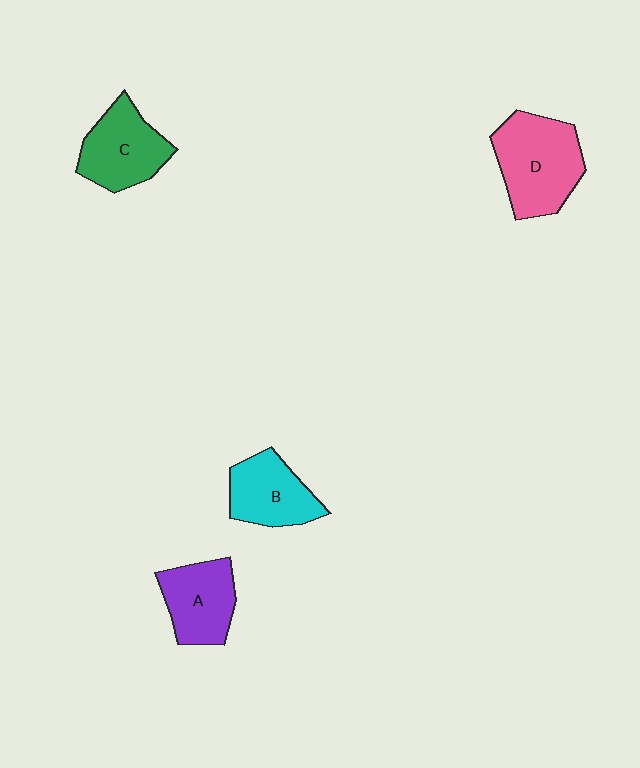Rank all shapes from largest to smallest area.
From largest to smallest: D (pink), C (green), A (purple), B (cyan).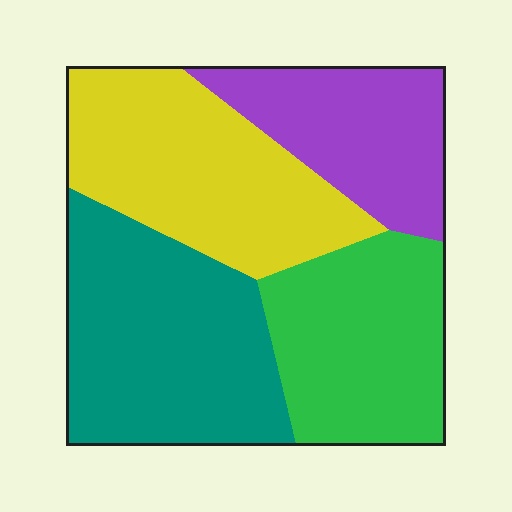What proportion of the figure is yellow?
Yellow takes up about one quarter (1/4) of the figure.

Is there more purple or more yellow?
Yellow.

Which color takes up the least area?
Purple, at roughly 20%.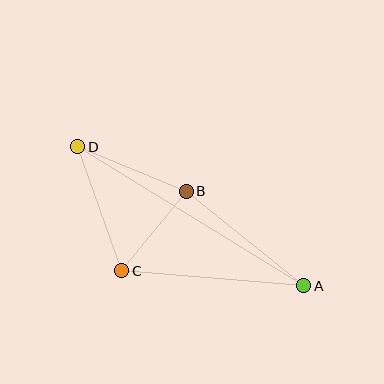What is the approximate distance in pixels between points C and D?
The distance between C and D is approximately 132 pixels.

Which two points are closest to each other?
Points B and C are closest to each other.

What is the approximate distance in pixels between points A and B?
The distance between A and B is approximately 151 pixels.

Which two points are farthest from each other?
Points A and D are farthest from each other.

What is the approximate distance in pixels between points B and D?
The distance between B and D is approximately 117 pixels.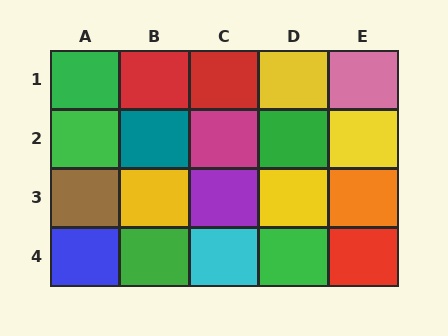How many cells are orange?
1 cell is orange.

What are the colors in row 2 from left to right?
Green, teal, magenta, green, yellow.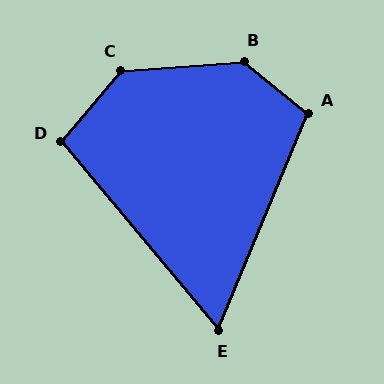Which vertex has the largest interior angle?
B, at approximately 137 degrees.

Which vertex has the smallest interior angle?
E, at approximately 62 degrees.